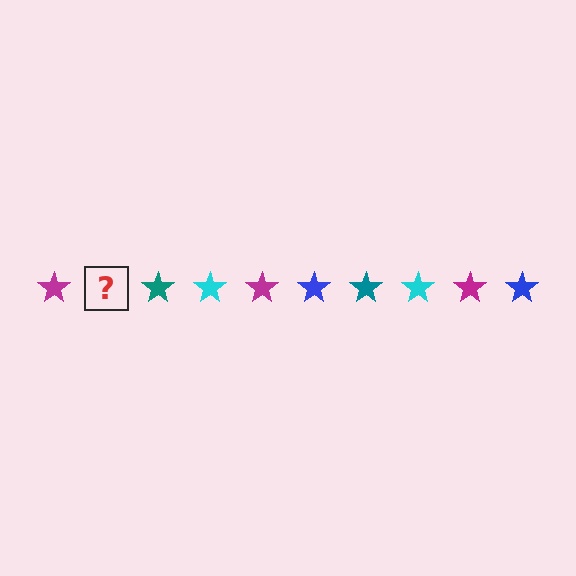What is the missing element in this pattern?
The missing element is a blue star.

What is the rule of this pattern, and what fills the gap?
The rule is that the pattern cycles through magenta, blue, teal, cyan stars. The gap should be filled with a blue star.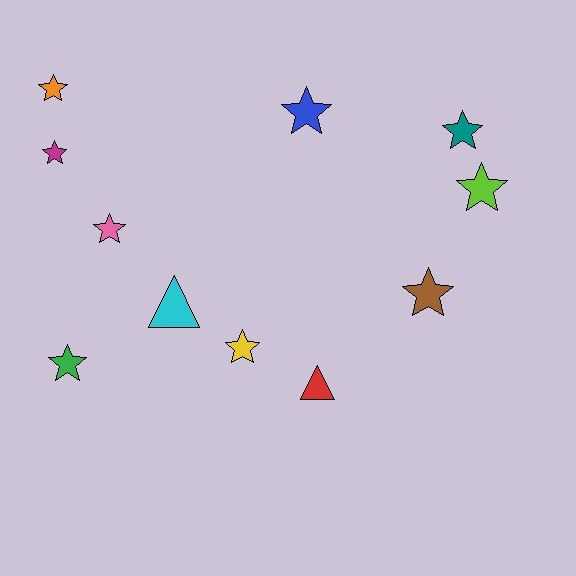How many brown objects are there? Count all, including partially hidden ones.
There is 1 brown object.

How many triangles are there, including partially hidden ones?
There are 2 triangles.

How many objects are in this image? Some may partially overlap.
There are 11 objects.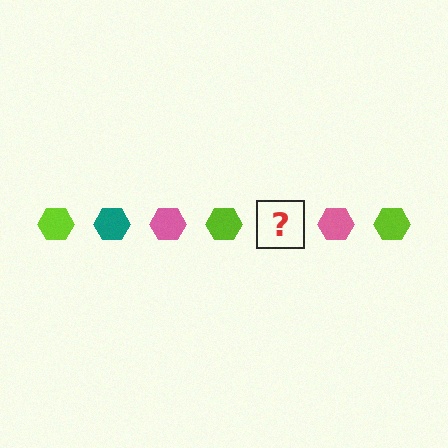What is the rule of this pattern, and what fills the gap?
The rule is that the pattern cycles through lime, teal, pink hexagons. The gap should be filled with a teal hexagon.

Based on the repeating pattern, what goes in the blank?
The blank should be a teal hexagon.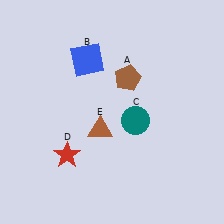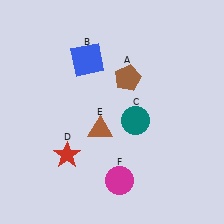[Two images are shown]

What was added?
A magenta circle (F) was added in Image 2.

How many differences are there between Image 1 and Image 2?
There is 1 difference between the two images.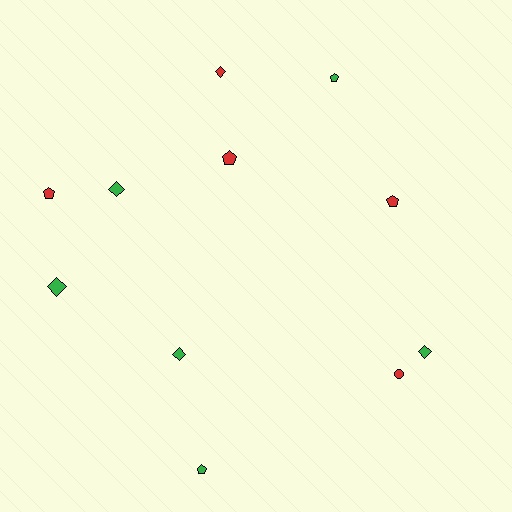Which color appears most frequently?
Green, with 6 objects.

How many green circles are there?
There are no green circles.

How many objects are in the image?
There are 11 objects.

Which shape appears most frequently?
Diamond, with 5 objects.